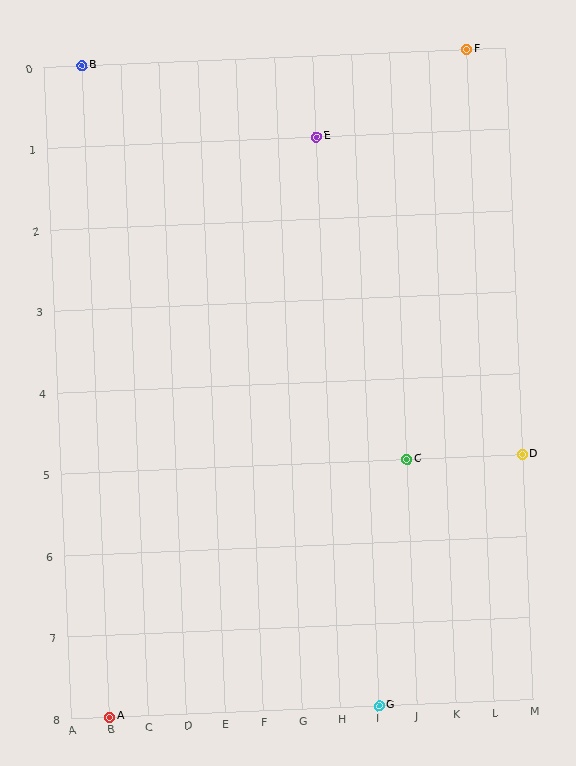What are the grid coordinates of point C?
Point C is at grid coordinates (J, 5).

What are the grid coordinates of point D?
Point D is at grid coordinates (M, 5).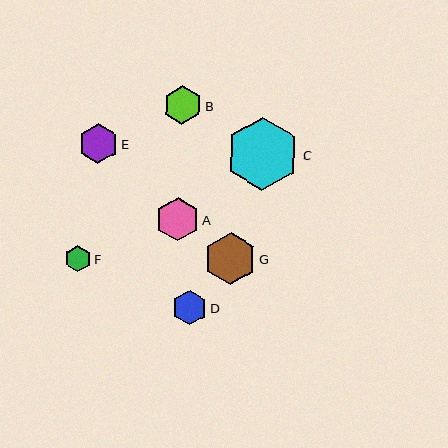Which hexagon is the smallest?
Hexagon F is the smallest with a size of approximately 27 pixels.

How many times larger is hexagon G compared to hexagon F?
Hexagon G is approximately 1.9 times the size of hexagon F.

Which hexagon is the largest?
Hexagon C is the largest with a size of approximately 73 pixels.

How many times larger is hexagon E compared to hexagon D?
Hexagon E is approximately 1.1 times the size of hexagon D.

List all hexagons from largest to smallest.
From largest to smallest: C, G, A, E, B, D, F.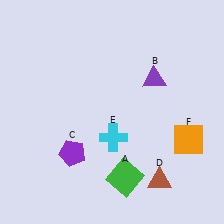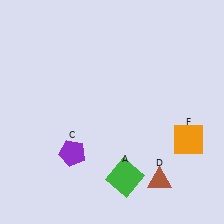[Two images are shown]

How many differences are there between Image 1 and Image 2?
There are 2 differences between the two images.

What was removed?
The cyan cross (E), the purple triangle (B) were removed in Image 2.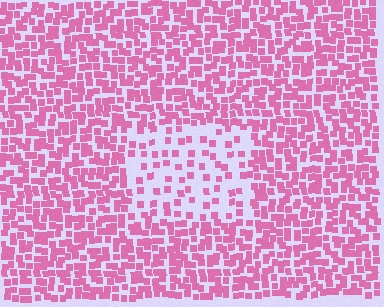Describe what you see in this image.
The image contains small pink elements arranged at two different densities. A rectangle-shaped region is visible where the elements are less densely packed than the surrounding area.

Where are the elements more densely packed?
The elements are more densely packed outside the rectangle boundary.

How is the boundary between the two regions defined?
The boundary is defined by a change in element density (approximately 2.4x ratio). All elements are the same color, size, and shape.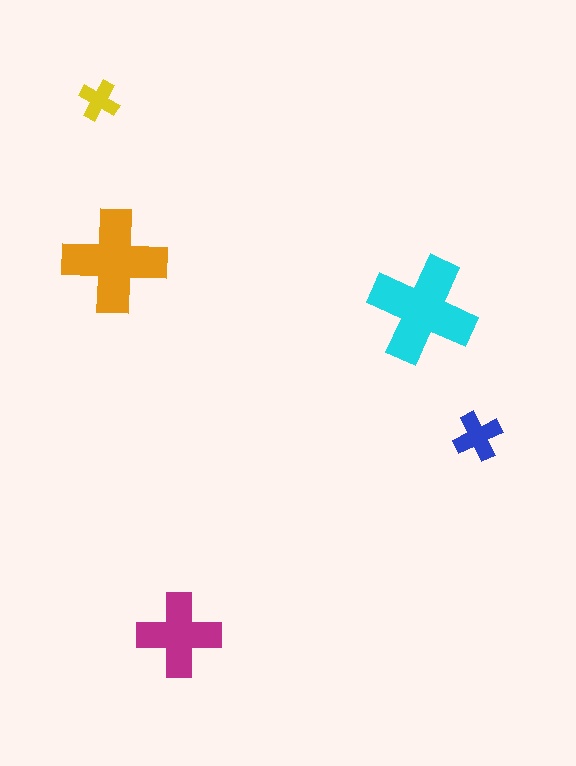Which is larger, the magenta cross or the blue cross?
The magenta one.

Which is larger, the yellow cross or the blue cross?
The blue one.